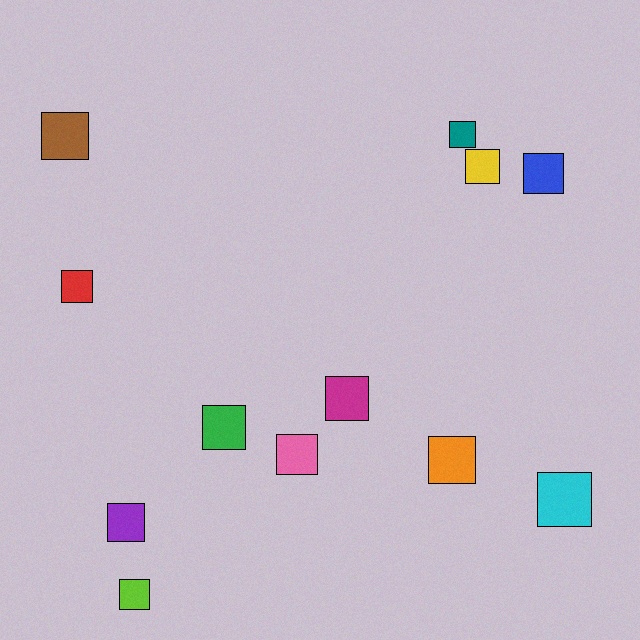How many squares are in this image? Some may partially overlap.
There are 12 squares.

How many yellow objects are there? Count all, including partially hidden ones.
There is 1 yellow object.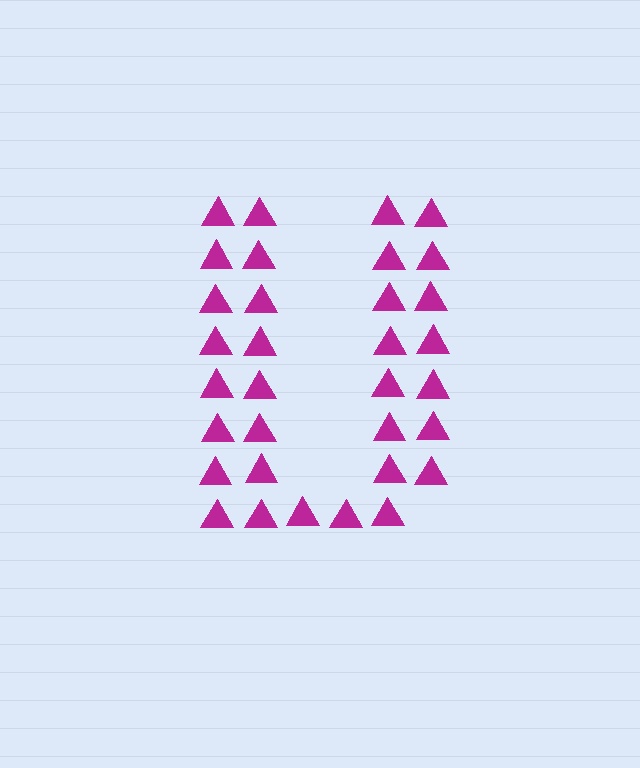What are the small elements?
The small elements are triangles.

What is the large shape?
The large shape is the letter U.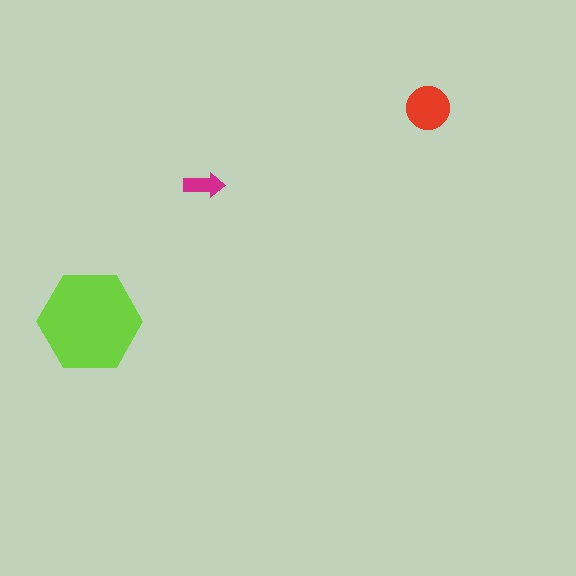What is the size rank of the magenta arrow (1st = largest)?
3rd.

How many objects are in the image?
There are 3 objects in the image.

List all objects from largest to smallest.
The lime hexagon, the red circle, the magenta arrow.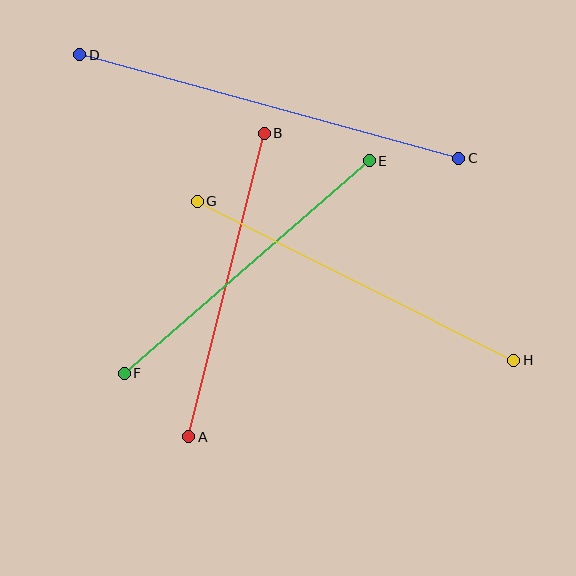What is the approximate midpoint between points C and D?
The midpoint is at approximately (269, 107) pixels.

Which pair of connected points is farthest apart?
Points C and D are farthest apart.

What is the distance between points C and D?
The distance is approximately 393 pixels.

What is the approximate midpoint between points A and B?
The midpoint is at approximately (226, 285) pixels.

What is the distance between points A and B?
The distance is approximately 313 pixels.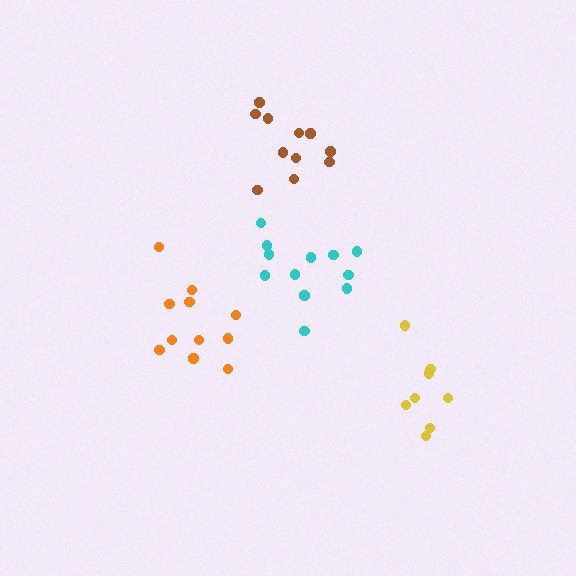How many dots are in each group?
Group 1: 11 dots, Group 2: 12 dots, Group 3: 8 dots, Group 4: 11 dots (42 total).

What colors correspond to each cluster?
The clusters are colored: orange, cyan, yellow, brown.